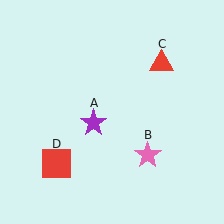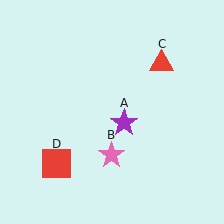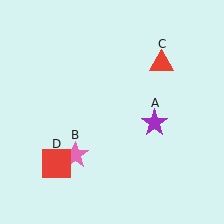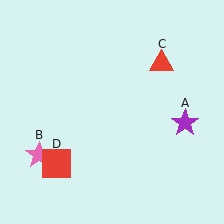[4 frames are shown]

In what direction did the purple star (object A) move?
The purple star (object A) moved right.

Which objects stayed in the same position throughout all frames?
Red triangle (object C) and red square (object D) remained stationary.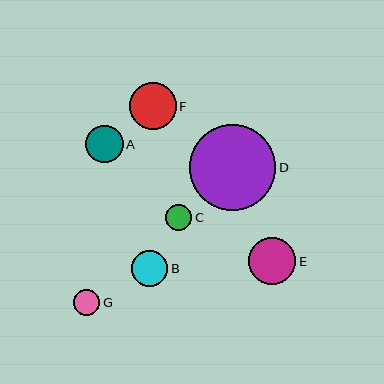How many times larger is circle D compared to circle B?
Circle D is approximately 2.4 times the size of circle B.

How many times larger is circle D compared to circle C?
Circle D is approximately 3.3 times the size of circle C.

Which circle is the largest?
Circle D is the largest with a size of approximately 86 pixels.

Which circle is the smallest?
Circle C is the smallest with a size of approximately 26 pixels.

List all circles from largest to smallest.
From largest to smallest: D, E, F, A, B, G, C.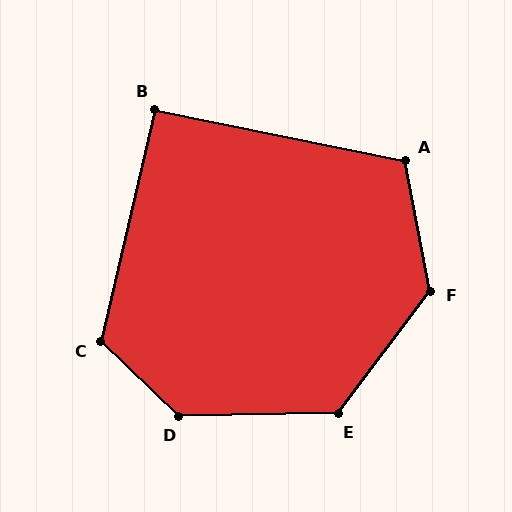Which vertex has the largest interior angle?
D, at approximately 136 degrees.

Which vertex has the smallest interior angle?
B, at approximately 92 degrees.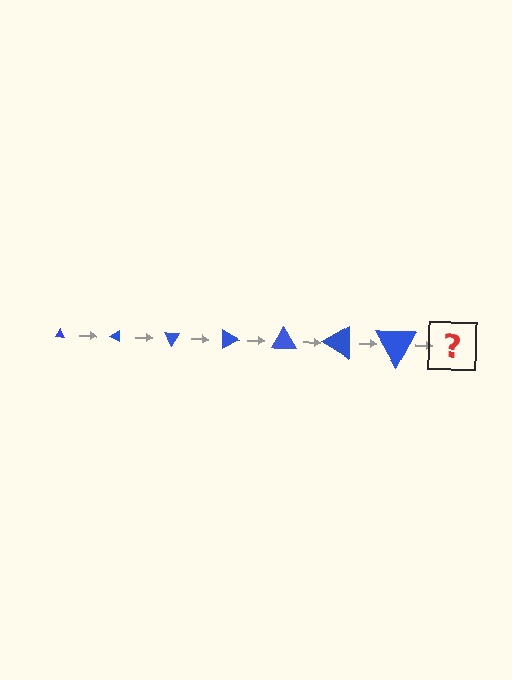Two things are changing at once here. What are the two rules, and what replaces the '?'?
The two rules are that the triangle grows larger each step and it rotates 30 degrees each step. The '?' should be a triangle, larger than the previous one and rotated 210 degrees from the start.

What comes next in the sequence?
The next element should be a triangle, larger than the previous one and rotated 210 degrees from the start.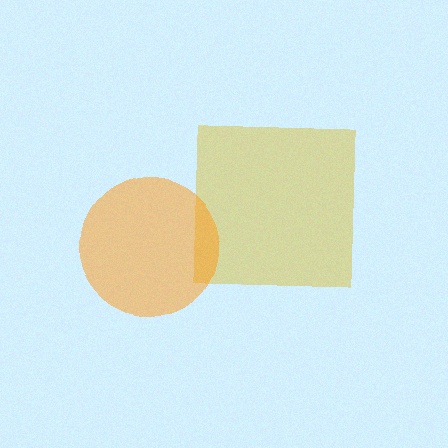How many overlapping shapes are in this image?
There are 2 overlapping shapes in the image.